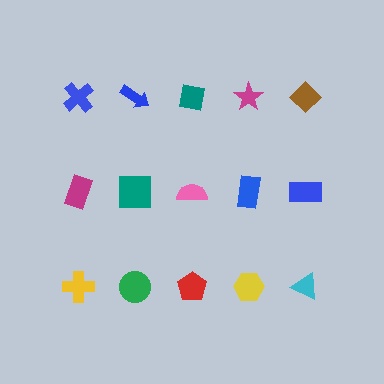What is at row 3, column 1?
A yellow cross.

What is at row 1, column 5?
A brown diamond.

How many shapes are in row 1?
5 shapes.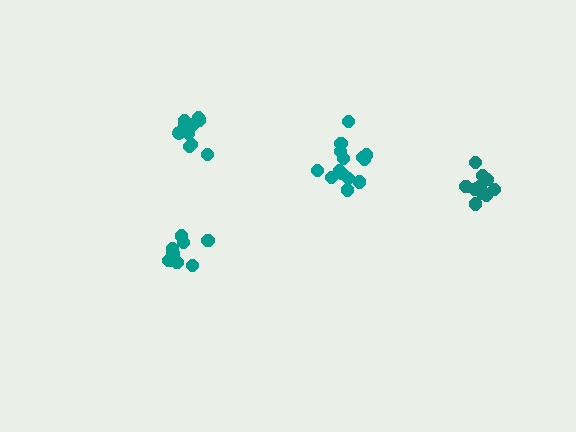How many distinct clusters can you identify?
There are 4 distinct clusters.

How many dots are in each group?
Group 1: 9 dots, Group 2: 13 dots, Group 3: 12 dots, Group 4: 14 dots (48 total).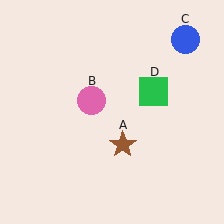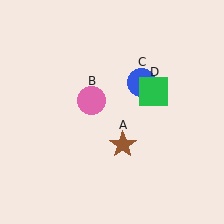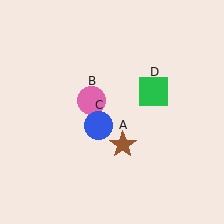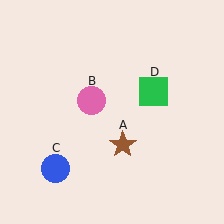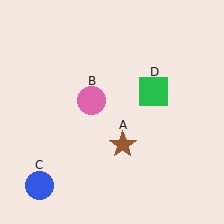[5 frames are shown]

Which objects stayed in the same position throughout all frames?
Brown star (object A) and pink circle (object B) and green square (object D) remained stationary.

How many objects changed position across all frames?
1 object changed position: blue circle (object C).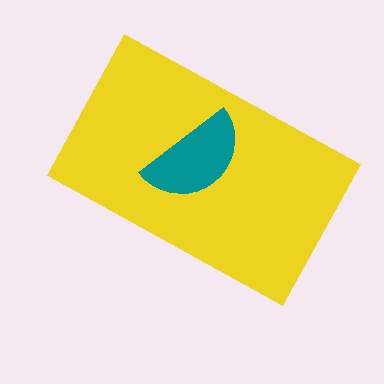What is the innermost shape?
The teal semicircle.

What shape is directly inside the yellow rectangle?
The teal semicircle.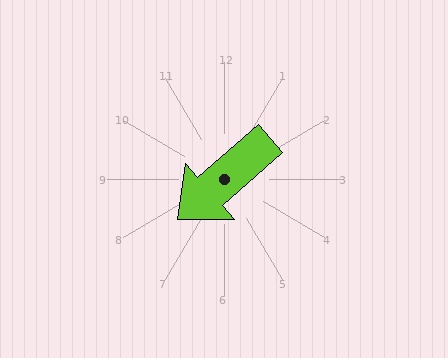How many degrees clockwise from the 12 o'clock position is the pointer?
Approximately 229 degrees.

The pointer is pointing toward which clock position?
Roughly 8 o'clock.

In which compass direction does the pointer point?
Southwest.